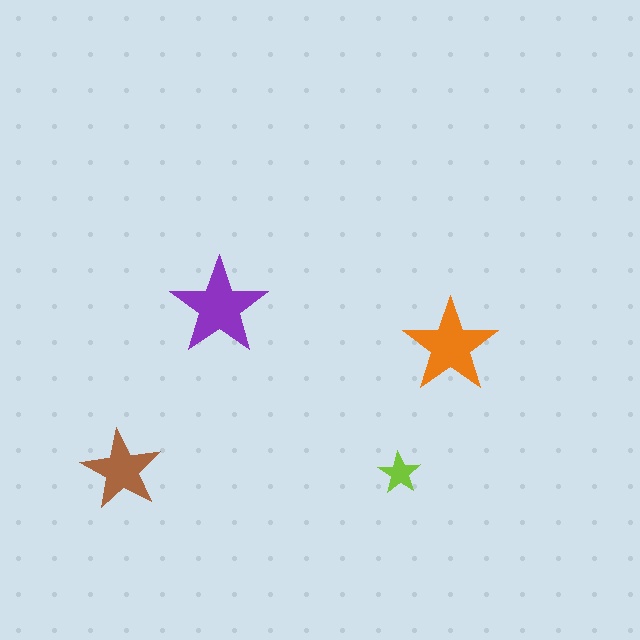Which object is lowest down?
The lime star is bottommost.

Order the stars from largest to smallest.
the purple one, the orange one, the brown one, the lime one.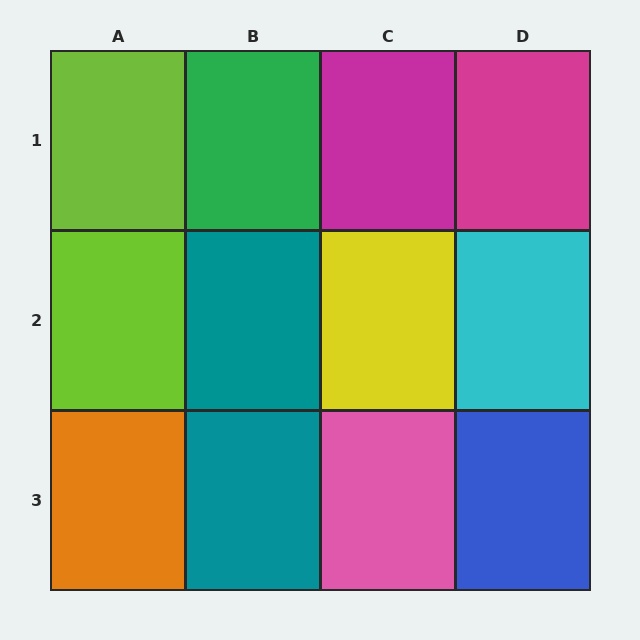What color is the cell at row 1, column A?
Lime.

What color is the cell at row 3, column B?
Teal.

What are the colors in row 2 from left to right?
Lime, teal, yellow, cyan.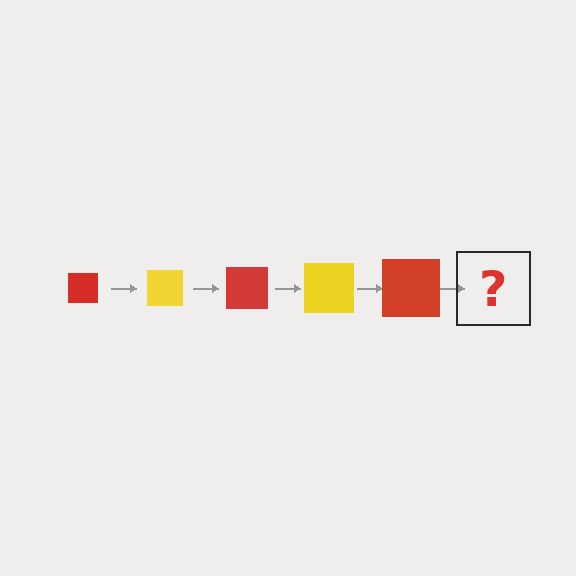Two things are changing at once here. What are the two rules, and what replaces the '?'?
The two rules are that the square grows larger each step and the color cycles through red and yellow. The '?' should be a yellow square, larger than the previous one.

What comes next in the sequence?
The next element should be a yellow square, larger than the previous one.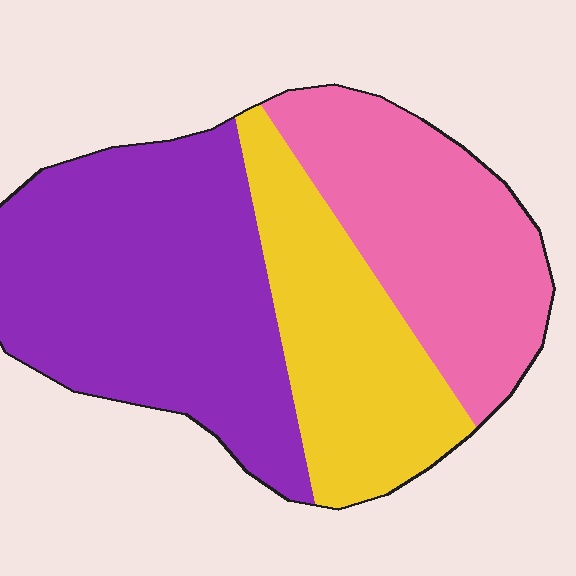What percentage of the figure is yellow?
Yellow covers roughly 25% of the figure.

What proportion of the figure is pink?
Pink covers 30% of the figure.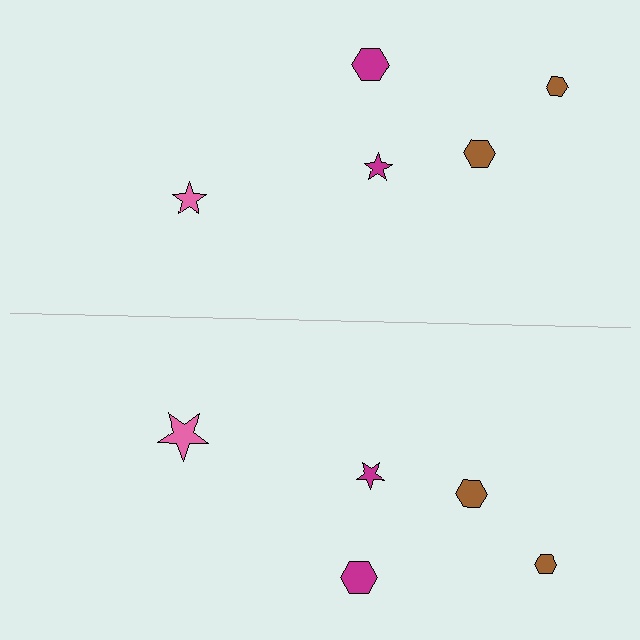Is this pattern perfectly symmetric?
No, the pattern is not perfectly symmetric. The pink star on the bottom side has a different size than its mirror counterpart.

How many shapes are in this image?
There are 10 shapes in this image.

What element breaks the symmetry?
The pink star on the bottom side has a different size than its mirror counterpart.